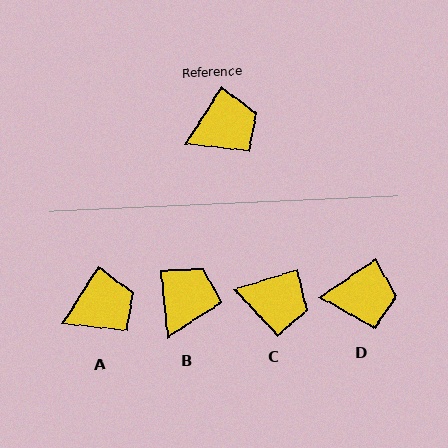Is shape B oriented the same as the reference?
No, it is off by about 39 degrees.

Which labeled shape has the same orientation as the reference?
A.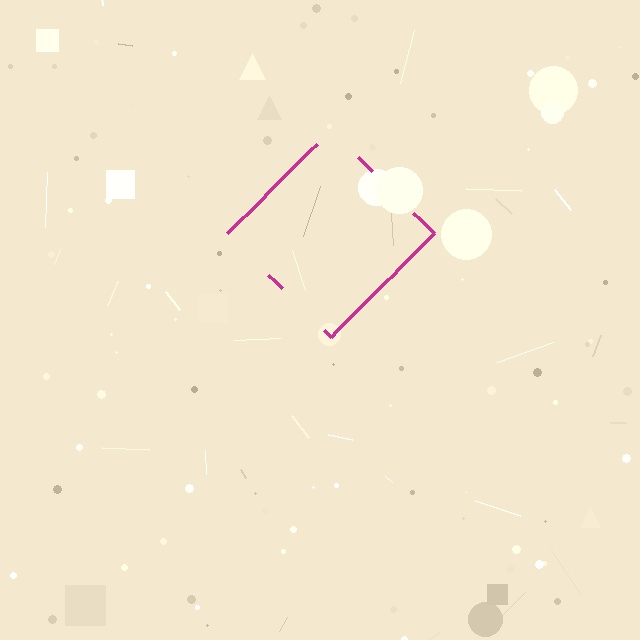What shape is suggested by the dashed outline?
The dashed outline suggests a diamond.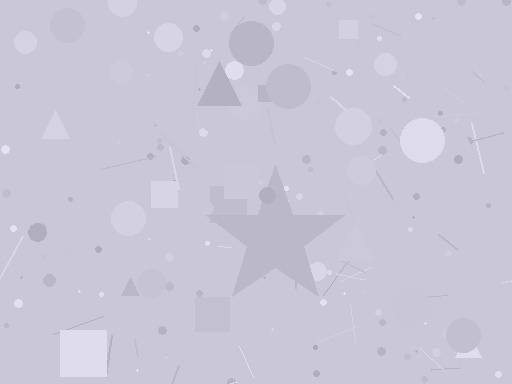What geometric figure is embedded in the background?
A star is embedded in the background.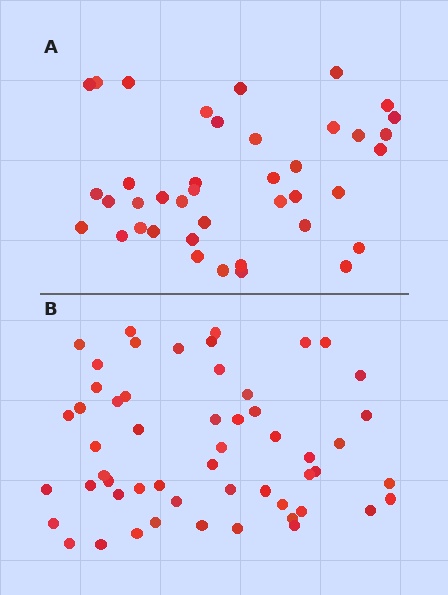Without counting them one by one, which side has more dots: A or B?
Region B (the bottom region) has more dots.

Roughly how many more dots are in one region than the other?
Region B has approximately 15 more dots than region A.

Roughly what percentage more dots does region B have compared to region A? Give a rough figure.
About 35% more.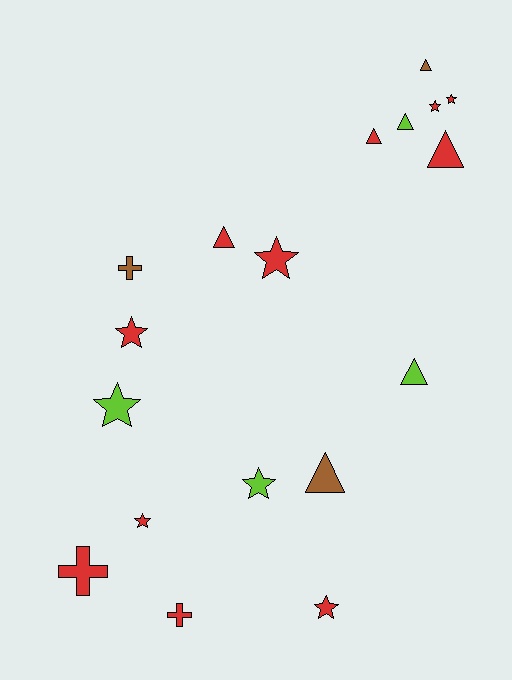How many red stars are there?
There are 6 red stars.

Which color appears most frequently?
Red, with 11 objects.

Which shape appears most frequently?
Star, with 8 objects.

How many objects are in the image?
There are 18 objects.